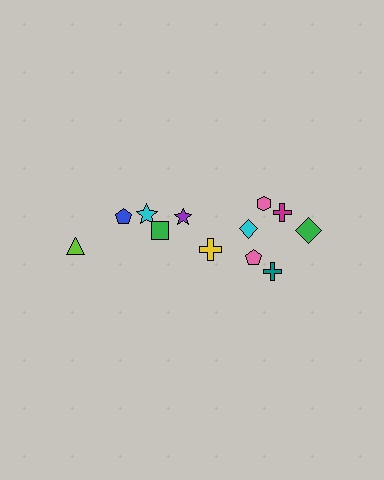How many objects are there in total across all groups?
There are 12 objects.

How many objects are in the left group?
There are 5 objects.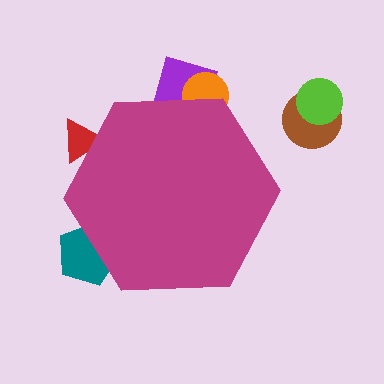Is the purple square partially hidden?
Yes, the purple square is partially hidden behind the magenta hexagon.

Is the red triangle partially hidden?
Yes, the red triangle is partially hidden behind the magenta hexagon.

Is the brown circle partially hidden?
No, the brown circle is fully visible.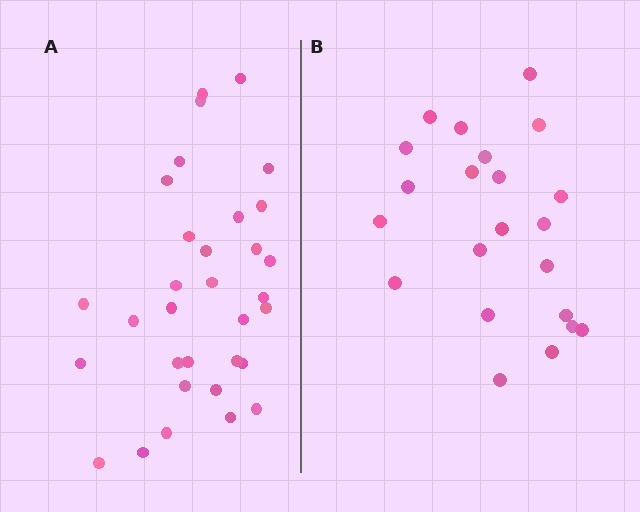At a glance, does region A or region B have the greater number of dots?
Region A (the left region) has more dots.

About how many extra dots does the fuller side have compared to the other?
Region A has roughly 10 or so more dots than region B.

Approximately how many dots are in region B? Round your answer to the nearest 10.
About 20 dots. (The exact count is 22, which rounds to 20.)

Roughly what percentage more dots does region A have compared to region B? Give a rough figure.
About 45% more.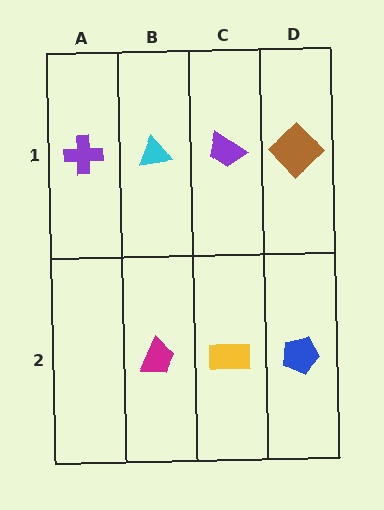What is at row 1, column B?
A cyan triangle.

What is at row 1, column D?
A brown diamond.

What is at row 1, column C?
A purple trapezoid.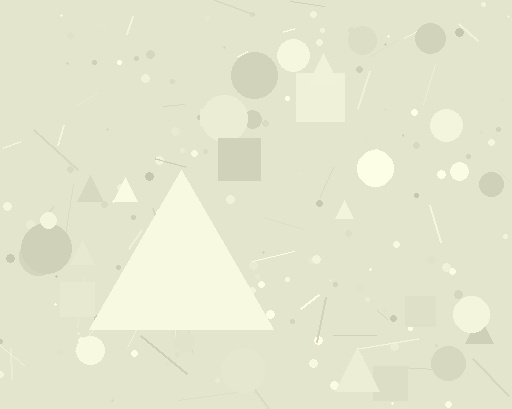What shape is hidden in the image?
A triangle is hidden in the image.